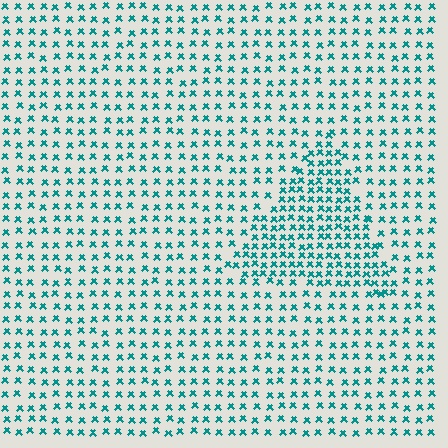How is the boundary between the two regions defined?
The boundary is defined by a change in element density (approximately 1.8x ratio). All elements are the same color, size, and shape.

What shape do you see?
I see a triangle.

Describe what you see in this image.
The image contains small teal elements arranged at two different densities. A triangle-shaped region is visible where the elements are more densely packed than the surrounding area.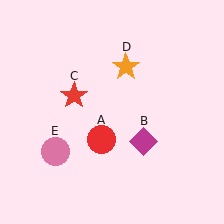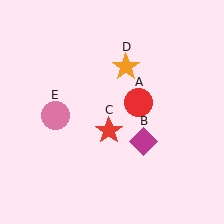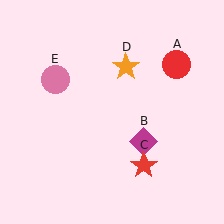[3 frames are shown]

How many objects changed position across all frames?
3 objects changed position: red circle (object A), red star (object C), pink circle (object E).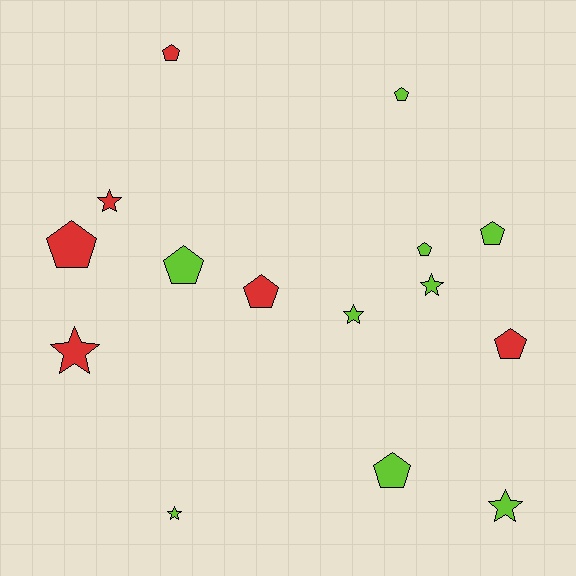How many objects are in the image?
There are 15 objects.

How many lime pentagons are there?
There are 5 lime pentagons.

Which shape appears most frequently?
Pentagon, with 9 objects.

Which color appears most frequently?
Lime, with 9 objects.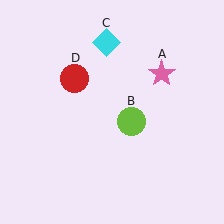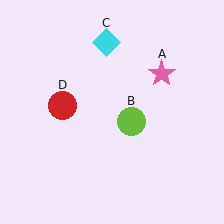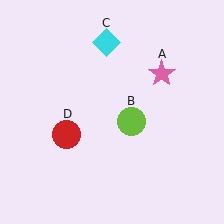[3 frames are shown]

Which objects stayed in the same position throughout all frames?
Pink star (object A) and lime circle (object B) and cyan diamond (object C) remained stationary.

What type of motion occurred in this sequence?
The red circle (object D) rotated counterclockwise around the center of the scene.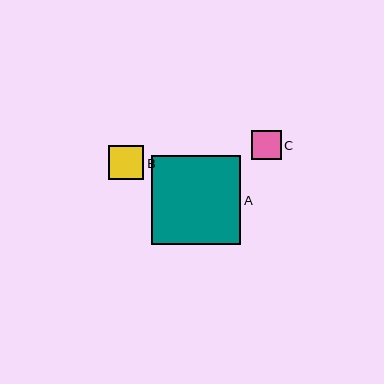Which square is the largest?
Square A is the largest with a size of approximately 89 pixels.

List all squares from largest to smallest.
From largest to smallest: A, B, C.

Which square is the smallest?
Square C is the smallest with a size of approximately 29 pixels.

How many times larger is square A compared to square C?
Square A is approximately 3.0 times the size of square C.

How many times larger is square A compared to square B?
Square A is approximately 2.6 times the size of square B.